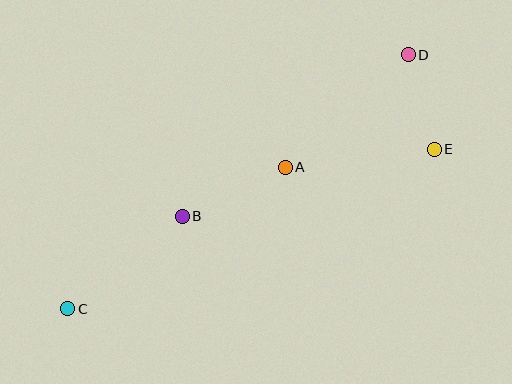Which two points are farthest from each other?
Points C and D are farthest from each other.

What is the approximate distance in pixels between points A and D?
The distance between A and D is approximately 166 pixels.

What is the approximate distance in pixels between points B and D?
The distance between B and D is approximately 278 pixels.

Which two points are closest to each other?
Points D and E are closest to each other.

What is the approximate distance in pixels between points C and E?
The distance between C and E is approximately 400 pixels.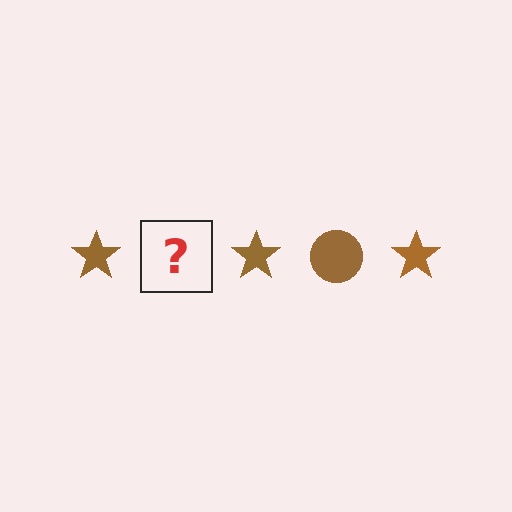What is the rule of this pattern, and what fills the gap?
The rule is that the pattern cycles through star, circle shapes in brown. The gap should be filled with a brown circle.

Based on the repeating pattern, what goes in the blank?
The blank should be a brown circle.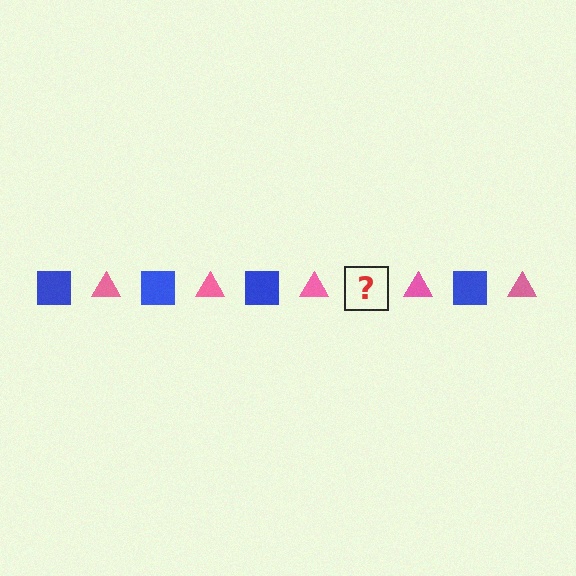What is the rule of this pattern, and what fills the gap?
The rule is that the pattern alternates between blue square and pink triangle. The gap should be filled with a blue square.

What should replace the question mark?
The question mark should be replaced with a blue square.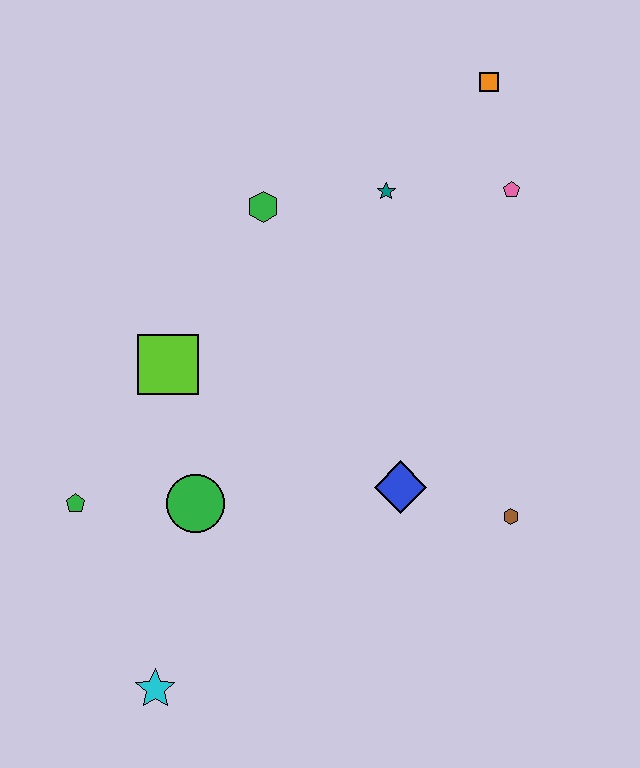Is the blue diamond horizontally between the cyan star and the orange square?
Yes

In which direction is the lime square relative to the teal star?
The lime square is to the left of the teal star.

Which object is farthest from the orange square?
The cyan star is farthest from the orange square.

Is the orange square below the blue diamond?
No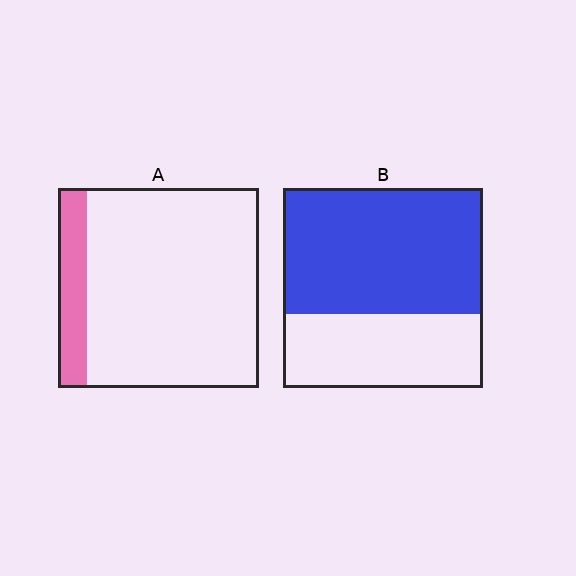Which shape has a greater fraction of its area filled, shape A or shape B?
Shape B.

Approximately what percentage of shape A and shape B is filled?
A is approximately 15% and B is approximately 65%.